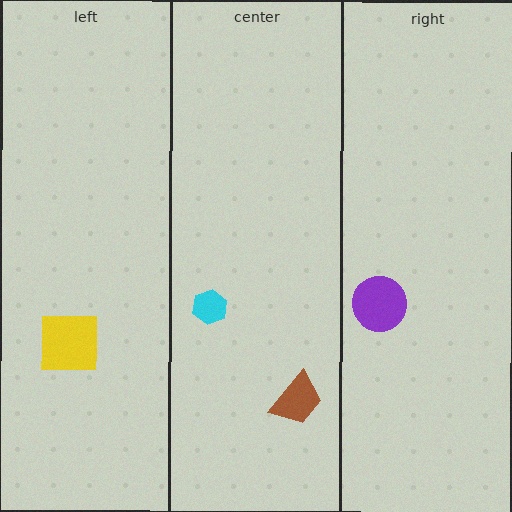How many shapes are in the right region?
1.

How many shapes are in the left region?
1.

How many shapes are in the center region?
2.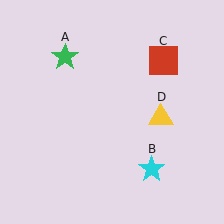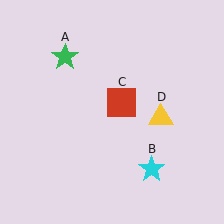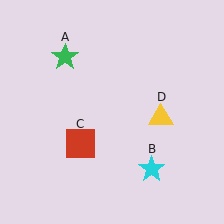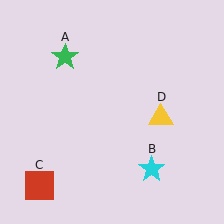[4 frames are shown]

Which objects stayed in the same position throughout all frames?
Green star (object A) and cyan star (object B) and yellow triangle (object D) remained stationary.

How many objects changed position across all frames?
1 object changed position: red square (object C).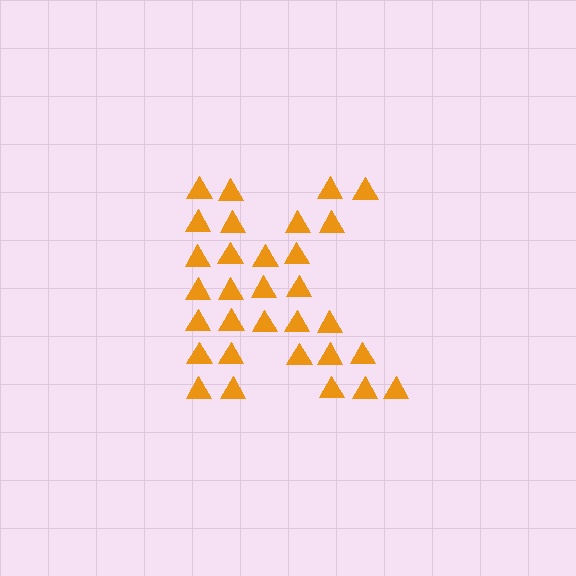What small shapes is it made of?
It is made of small triangles.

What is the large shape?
The large shape is the letter K.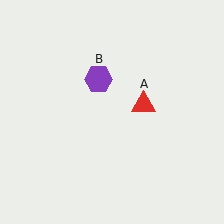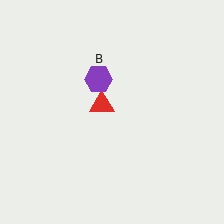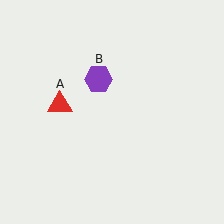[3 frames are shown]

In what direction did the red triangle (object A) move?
The red triangle (object A) moved left.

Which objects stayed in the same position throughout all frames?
Purple hexagon (object B) remained stationary.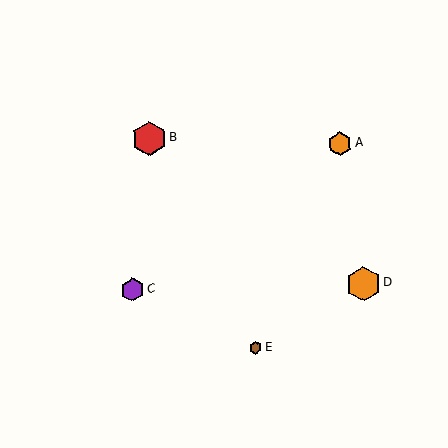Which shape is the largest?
The orange hexagon (labeled D) is the largest.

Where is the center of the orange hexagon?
The center of the orange hexagon is at (340, 144).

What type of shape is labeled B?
Shape B is a red hexagon.